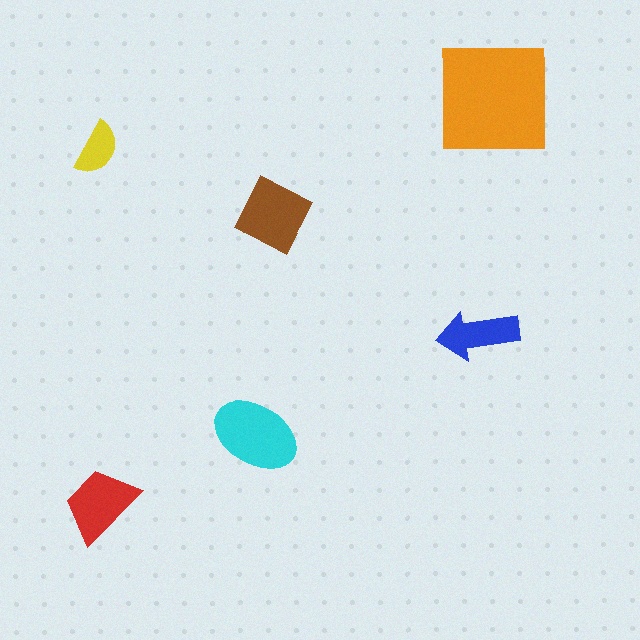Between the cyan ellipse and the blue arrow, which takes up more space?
The cyan ellipse.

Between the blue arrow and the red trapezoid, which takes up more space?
The red trapezoid.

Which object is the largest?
The orange square.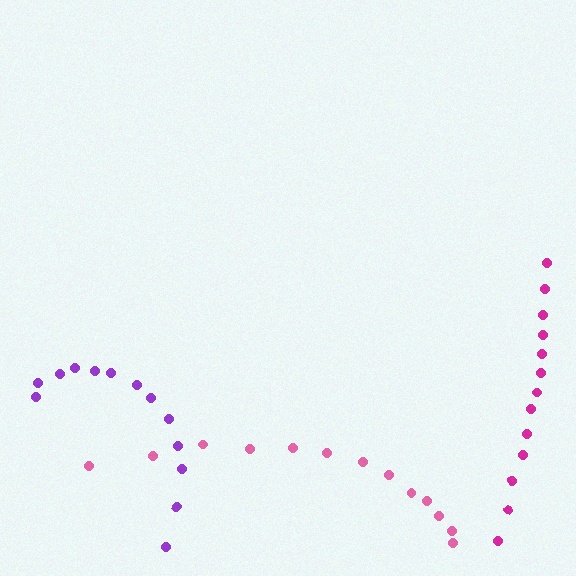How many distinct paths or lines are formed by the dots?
There are 3 distinct paths.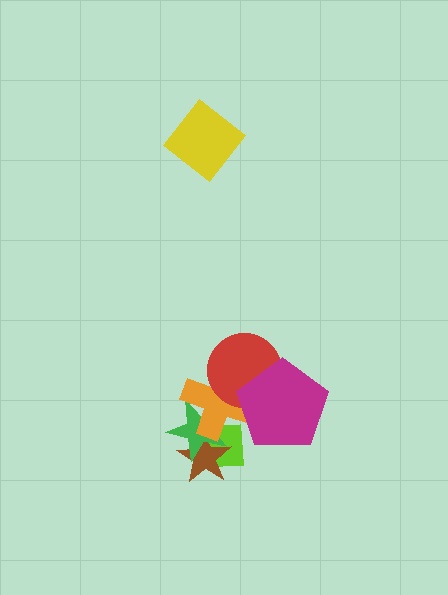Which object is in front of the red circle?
The magenta pentagon is in front of the red circle.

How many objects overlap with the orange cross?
5 objects overlap with the orange cross.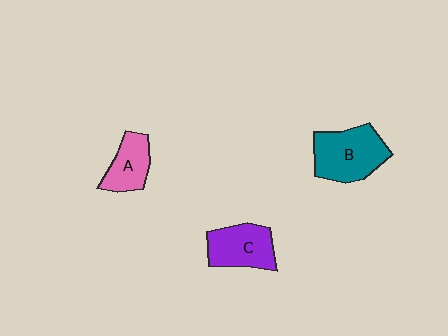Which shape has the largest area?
Shape B (teal).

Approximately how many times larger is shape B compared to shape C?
Approximately 1.3 times.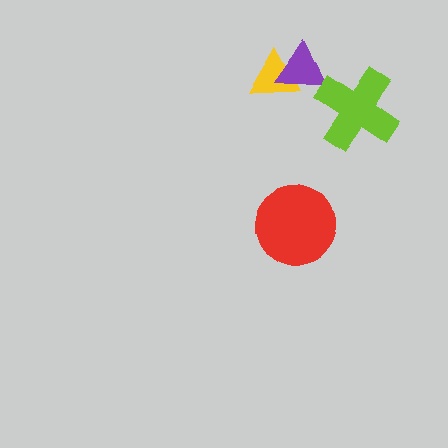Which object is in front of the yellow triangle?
The purple triangle is in front of the yellow triangle.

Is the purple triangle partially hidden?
No, no other shape covers it.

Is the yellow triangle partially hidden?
Yes, it is partially covered by another shape.